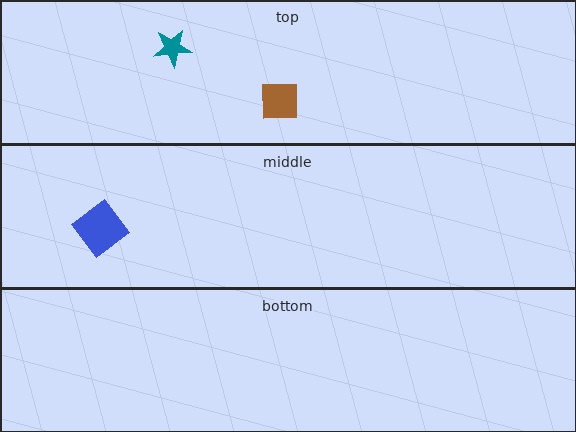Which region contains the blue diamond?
The middle region.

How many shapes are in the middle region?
1.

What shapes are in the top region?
The brown square, the teal star.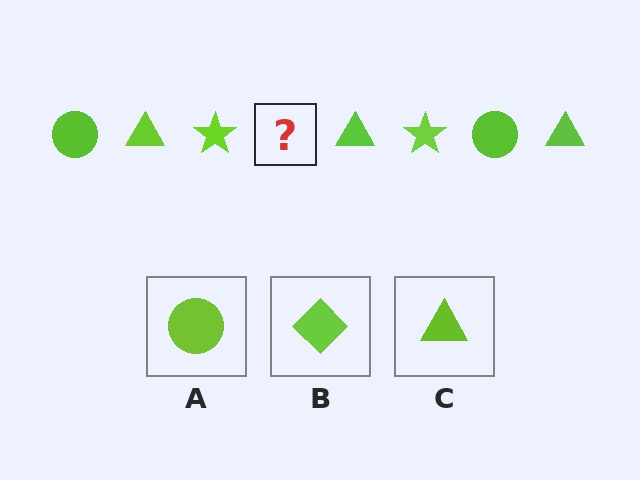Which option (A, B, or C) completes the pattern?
A.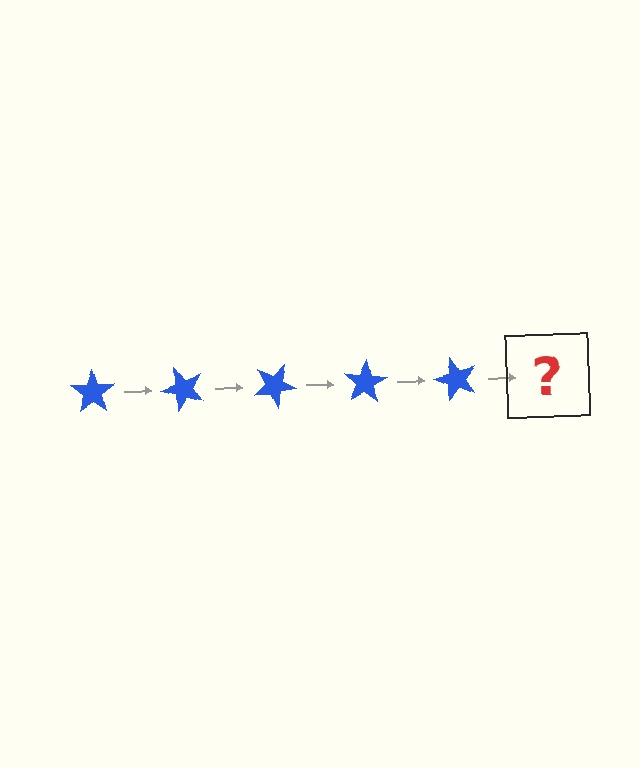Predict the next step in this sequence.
The next step is a blue star rotated 250 degrees.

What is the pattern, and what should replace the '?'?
The pattern is that the star rotates 50 degrees each step. The '?' should be a blue star rotated 250 degrees.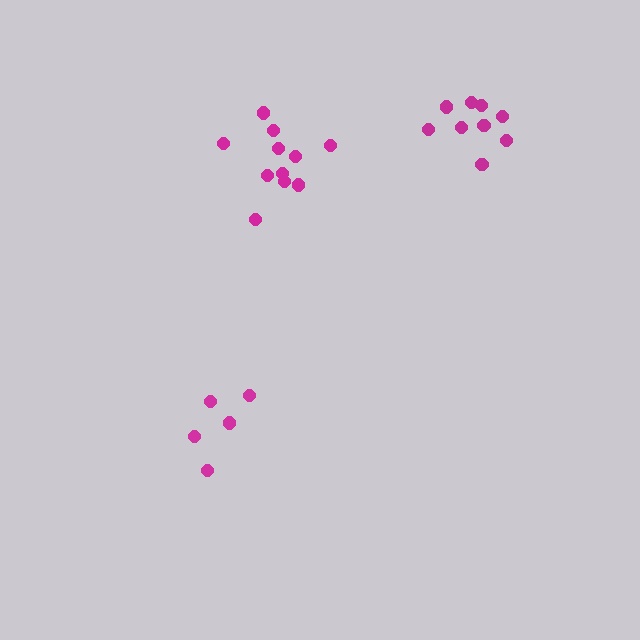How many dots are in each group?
Group 1: 5 dots, Group 2: 11 dots, Group 3: 9 dots (25 total).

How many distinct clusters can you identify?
There are 3 distinct clusters.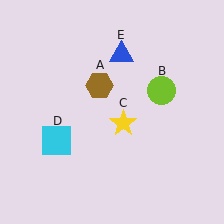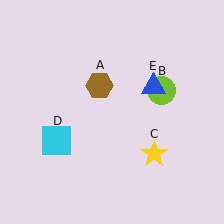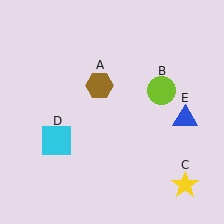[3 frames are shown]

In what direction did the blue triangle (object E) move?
The blue triangle (object E) moved down and to the right.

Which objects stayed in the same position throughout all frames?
Brown hexagon (object A) and lime circle (object B) and cyan square (object D) remained stationary.